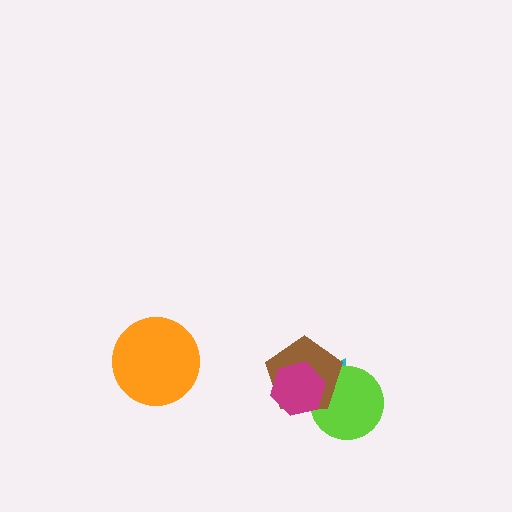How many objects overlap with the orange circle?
0 objects overlap with the orange circle.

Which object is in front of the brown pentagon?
The magenta hexagon is in front of the brown pentagon.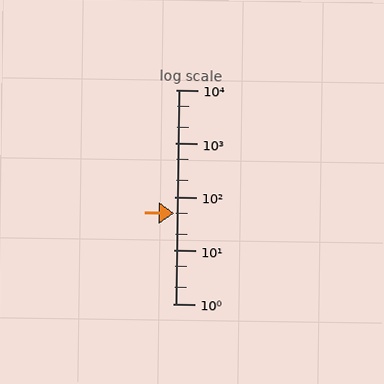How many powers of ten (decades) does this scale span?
The scale spans 4 decades, from 1 to 10000.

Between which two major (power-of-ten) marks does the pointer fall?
The pointer is between 10 and 100.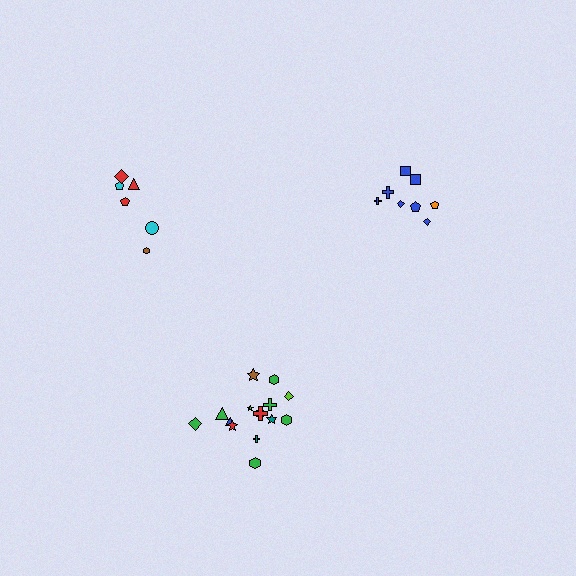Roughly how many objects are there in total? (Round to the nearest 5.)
Roughly 30 objects in total.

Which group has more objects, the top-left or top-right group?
The top-right group.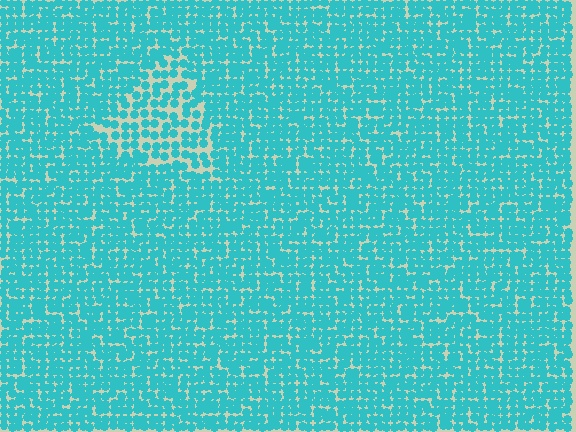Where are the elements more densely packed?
The elements are more densely packed outside the triangle boundary.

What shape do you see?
I see a triangle.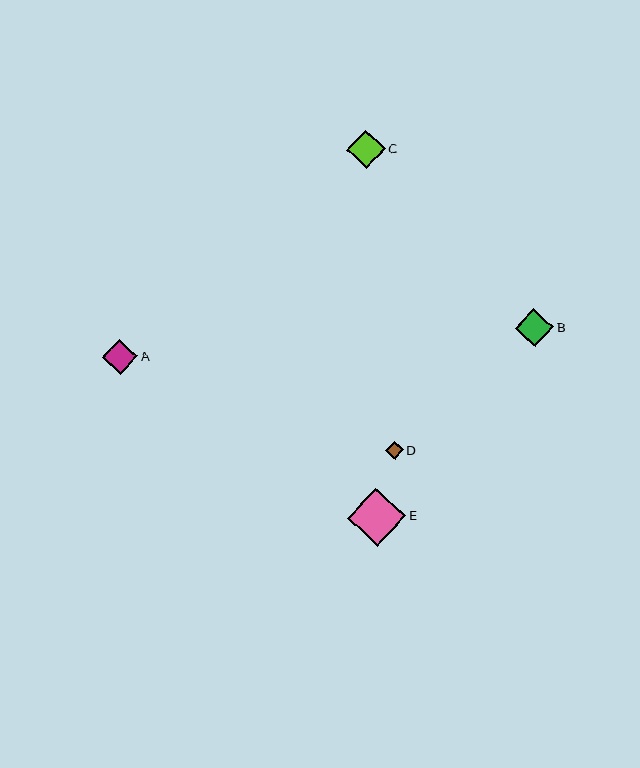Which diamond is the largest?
Diamond E is the largest with a size of approximately 59 pixels.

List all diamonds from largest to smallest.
From largest to smallest: E, B, C, A, D.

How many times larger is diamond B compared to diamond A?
Diamond B is approximately 1.1 times the size of diamond A.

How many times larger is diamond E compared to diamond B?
Diamond E is approximately 1.5 times the size of diamond B.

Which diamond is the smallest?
Diamond D is the smallest with a size of approximately 18 pixels.